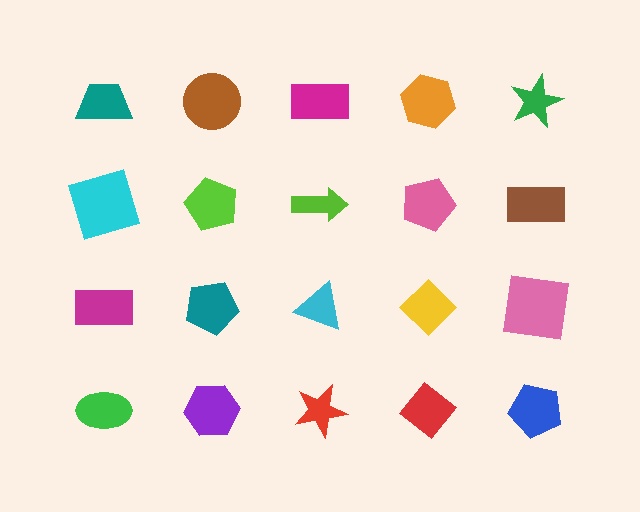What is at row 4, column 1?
A green ellipse.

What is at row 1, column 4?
An orange hexagon.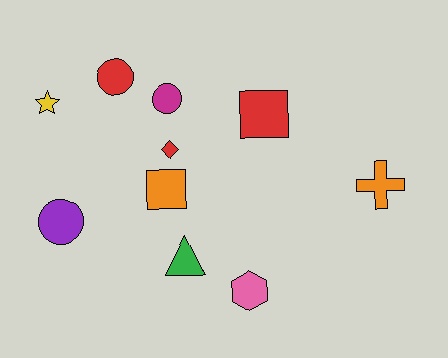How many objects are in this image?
There are 10 objects.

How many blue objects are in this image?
There are no blue objects.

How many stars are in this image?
There is 1 star.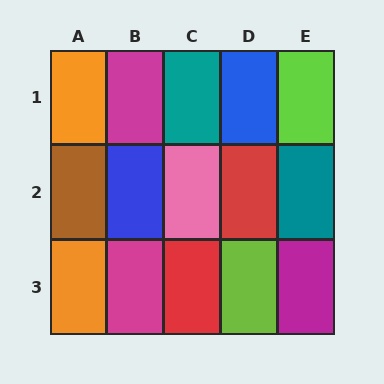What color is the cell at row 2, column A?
Brown.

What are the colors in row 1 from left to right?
Orange, magenta, teal, blue, lime.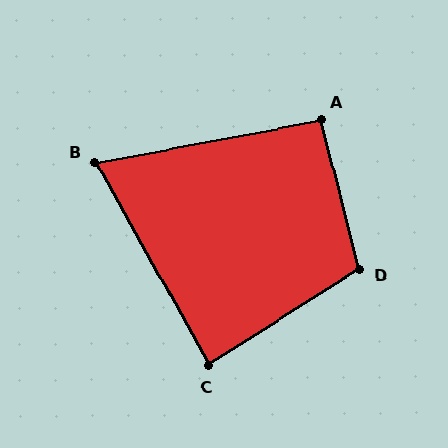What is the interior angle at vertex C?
Approximately 86 degrees (approximately right).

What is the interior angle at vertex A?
Approximately 94 degrees (approximately right).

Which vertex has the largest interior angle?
D, at approximately 108 degrees.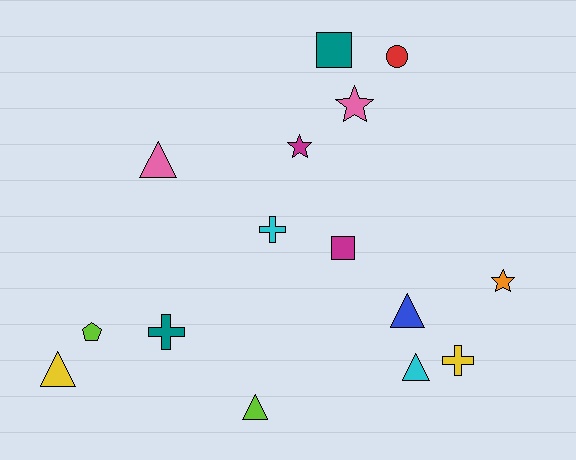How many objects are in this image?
There are 15 objects.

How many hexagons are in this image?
There are no hexagons.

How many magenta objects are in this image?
There are 2 magenta objects.